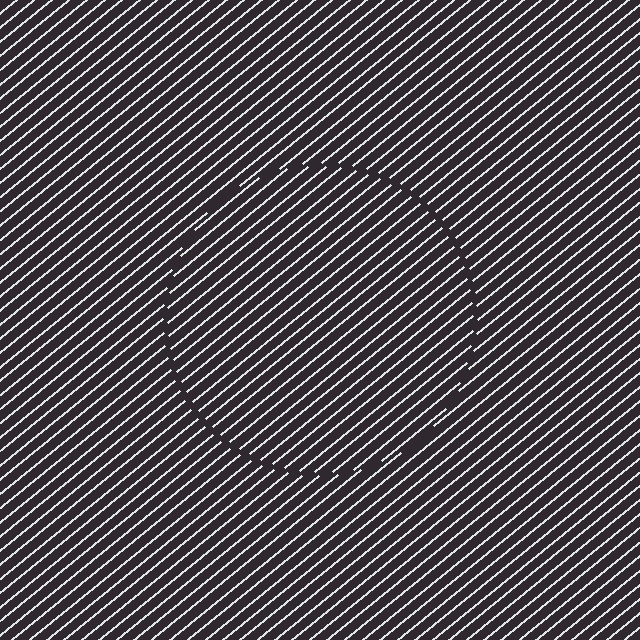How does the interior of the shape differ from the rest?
The interior of the shape contains the same grating, shifted by half a period — the contour is defined by the phase discontinuity where line-ends from the inner and outer gratings abut.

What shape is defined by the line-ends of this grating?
An illusory circle. The interior of the shape contains the same grating, shifted by half a period — the contour is defined by the phase discontinuity where line-ends from the inner and outer gratings abut.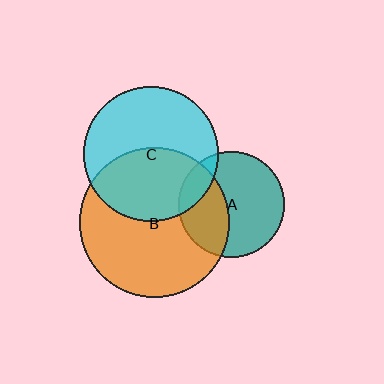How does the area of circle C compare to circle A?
Approximately 1.6 times.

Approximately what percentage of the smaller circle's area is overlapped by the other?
Approximately 15%.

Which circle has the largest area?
Circle B (orange).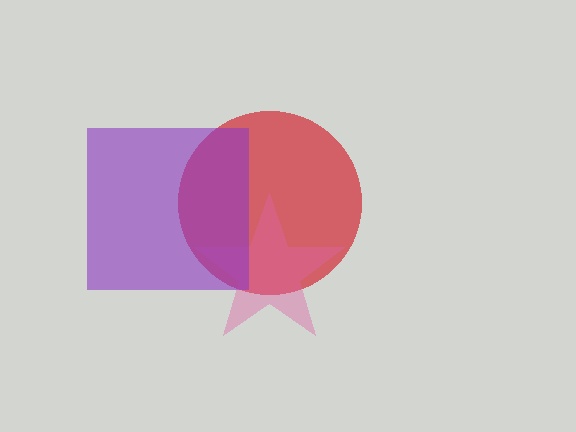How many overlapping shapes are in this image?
There are 3 overlapping shapes in the image.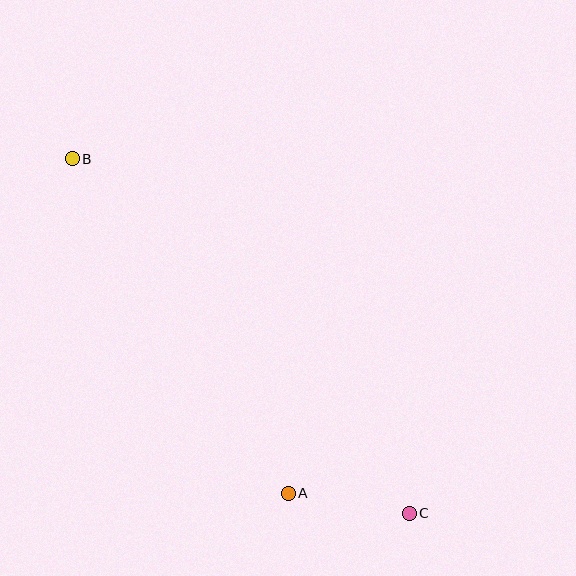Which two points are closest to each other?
Points A and C are closest to each other.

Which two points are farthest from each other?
Points B and C are farthest from each other.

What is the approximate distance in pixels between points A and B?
The distance between A and B is approximately 398 pixels.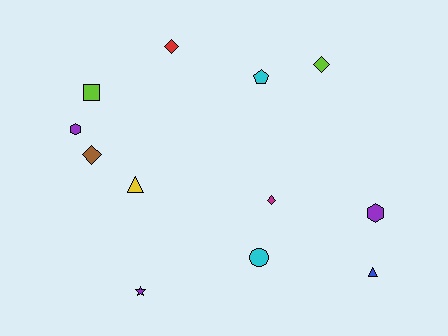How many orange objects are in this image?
There are no orange objects.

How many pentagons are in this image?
There is 1 pentagon.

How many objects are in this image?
There are 12 objects.